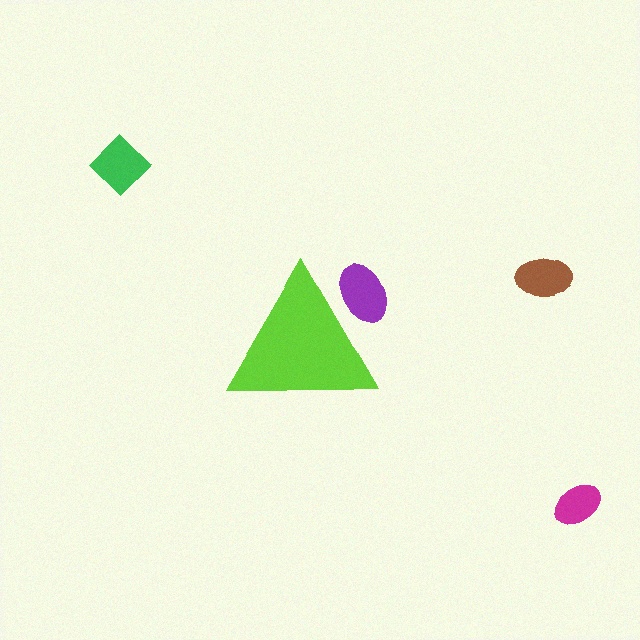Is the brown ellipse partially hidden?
No, the brown ellipse is fully visible.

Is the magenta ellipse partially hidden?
No, the magenta ellipse is fully visible.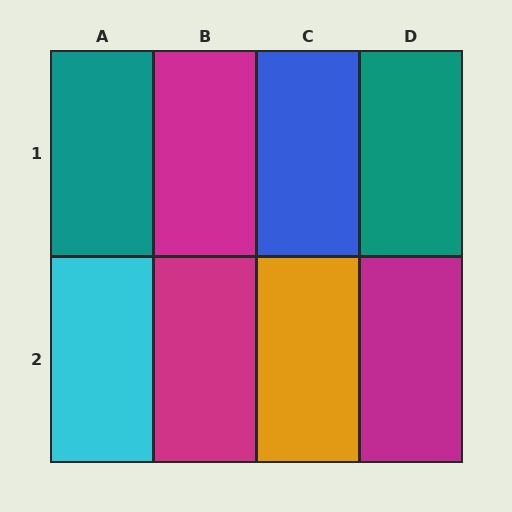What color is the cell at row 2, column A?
Cyan.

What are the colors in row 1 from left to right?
Teal, magenta, blue, teal.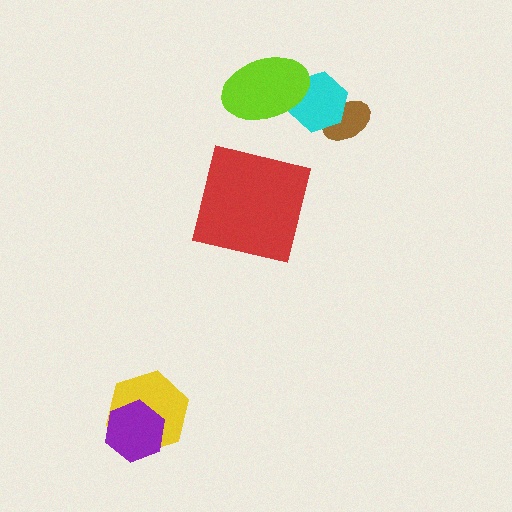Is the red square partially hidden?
No, no other shape covers it.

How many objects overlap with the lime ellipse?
1 object overlaps with the lime ellipse.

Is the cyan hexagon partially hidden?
Yes, it is partially covered by another shape.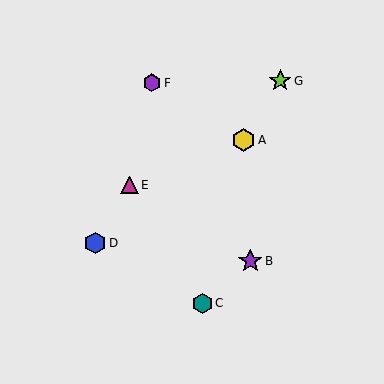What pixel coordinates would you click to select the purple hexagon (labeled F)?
Click at (152, 83) to select the purple hexagon F.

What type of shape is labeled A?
Shape A is a yellow hexagon.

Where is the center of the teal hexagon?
The center of the teal hexagon is at (202, 303).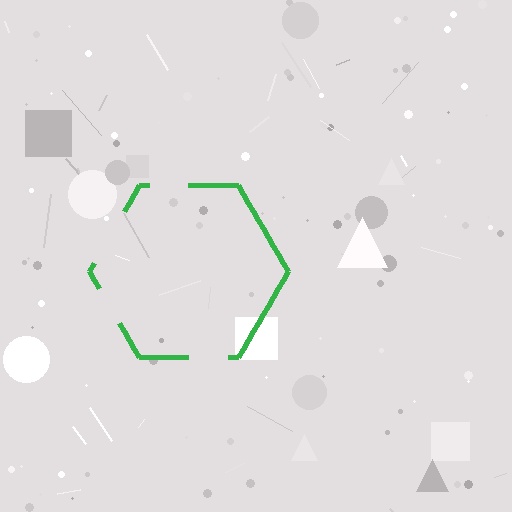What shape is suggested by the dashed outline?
The dashed outline suggests a hexagon.